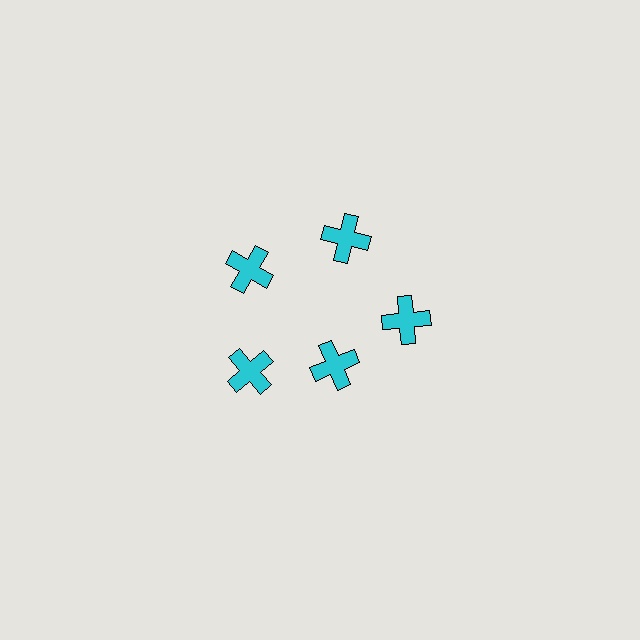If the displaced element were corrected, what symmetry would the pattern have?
It would have 5-fold rotational symmetry — the pattern would map onto itself every 72 degrees.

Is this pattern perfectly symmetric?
No. The 5 cyan crosses are arranged in a ring, but one element near the 5 o'clock position is pulled inward toward the center, breaking the 5-fold rotational symmetry.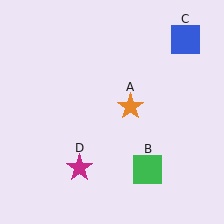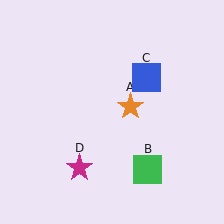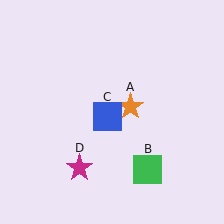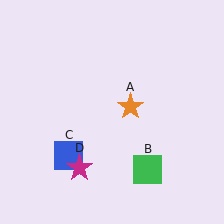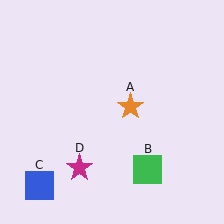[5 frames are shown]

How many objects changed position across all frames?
1 object changed position: blue square (object C).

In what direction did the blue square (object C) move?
The blue square (object C) moved down and to the left.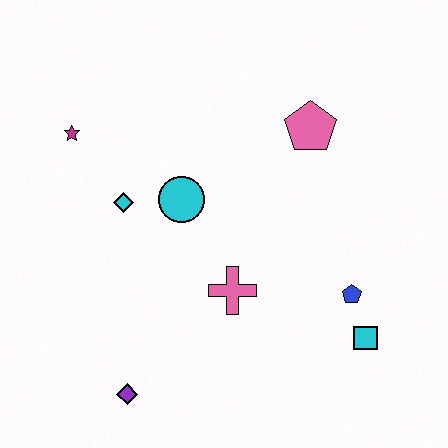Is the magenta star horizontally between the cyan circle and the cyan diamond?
No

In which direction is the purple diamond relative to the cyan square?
The purple diamond is to the left of the cyan square.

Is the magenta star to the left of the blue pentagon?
Yes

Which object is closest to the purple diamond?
The pink cross is closest to the purple diamond.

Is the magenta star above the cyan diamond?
Yes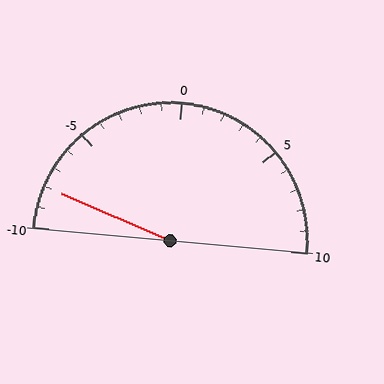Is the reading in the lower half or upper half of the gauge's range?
The reading is in the lower half of the range (-10 to 10).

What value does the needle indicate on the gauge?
The needle indicates approximately -8.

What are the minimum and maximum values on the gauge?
The gauge ranges from -10 to 10.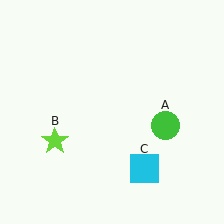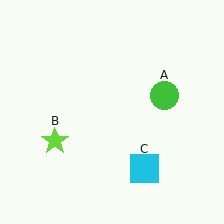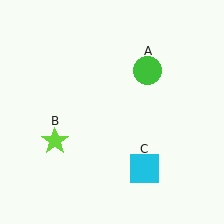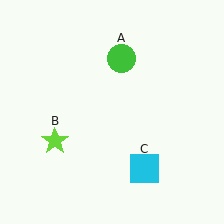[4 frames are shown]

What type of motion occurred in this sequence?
The green circle (object A) rotated counterclockwise around the center of the scene.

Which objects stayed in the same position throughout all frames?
Lime star (object B) and cyan square (object C) remained stationary.